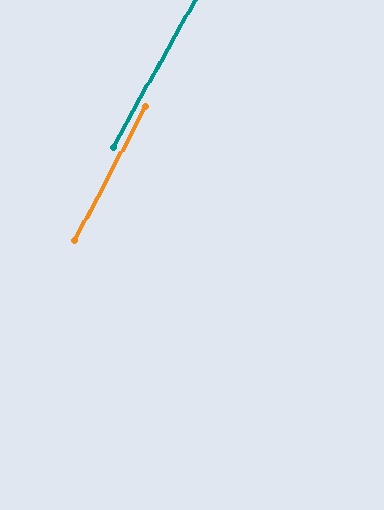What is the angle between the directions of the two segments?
Approximately 1 degree.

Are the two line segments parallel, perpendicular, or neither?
Parallel — their directions differ by only 1.0°.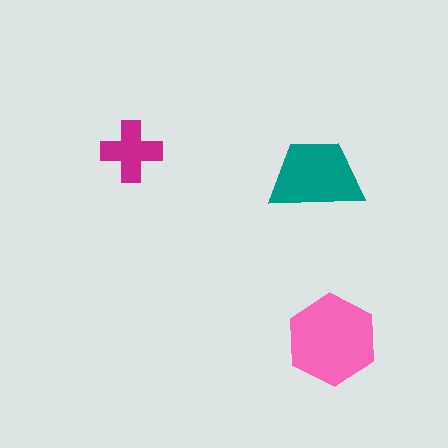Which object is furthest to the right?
The pink hexagon is rightmost.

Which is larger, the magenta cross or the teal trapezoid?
The teal trapezoid.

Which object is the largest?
The pink hexagon.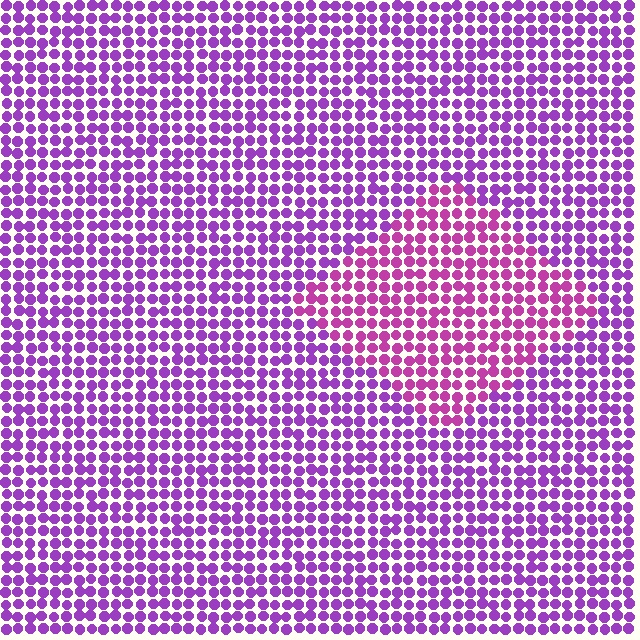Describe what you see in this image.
The image is filled with small purple elements in a uniform arrangement. A diamond-shaped region is visible where the elements are tinted to a slightly different hue, forming a subtle color boundary.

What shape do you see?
I see a diamond.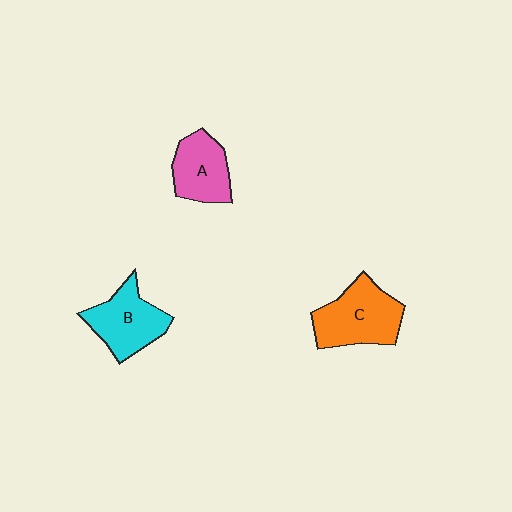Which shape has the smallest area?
Shape A (pink).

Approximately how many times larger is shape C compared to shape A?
Approximately 1.3 times.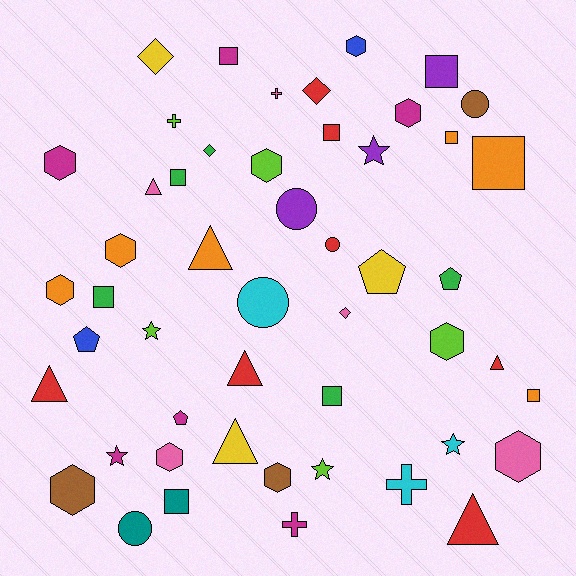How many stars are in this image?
There are 5 stars.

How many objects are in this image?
There are 50 objects.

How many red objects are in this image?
There are 7 red objects.